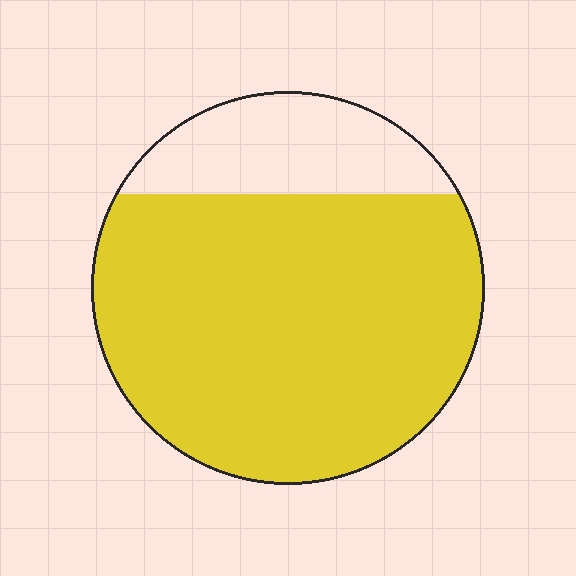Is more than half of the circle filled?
Yes.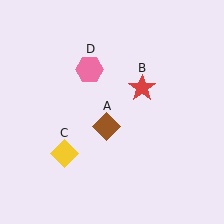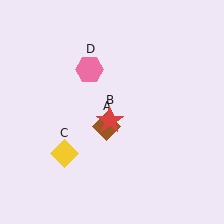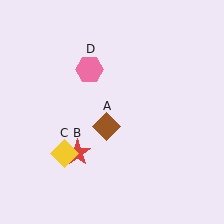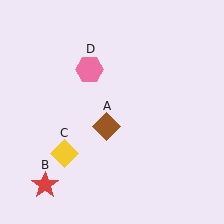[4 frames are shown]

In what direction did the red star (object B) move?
The red star (object B) moved down and to the left.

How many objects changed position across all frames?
1 object changed position: red star (object B).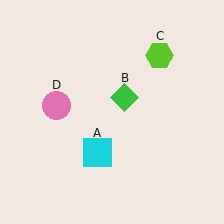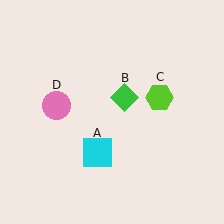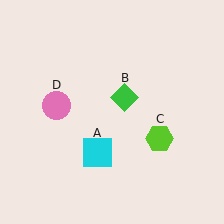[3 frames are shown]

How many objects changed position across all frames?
1 object changed position: lime hexagon (object C).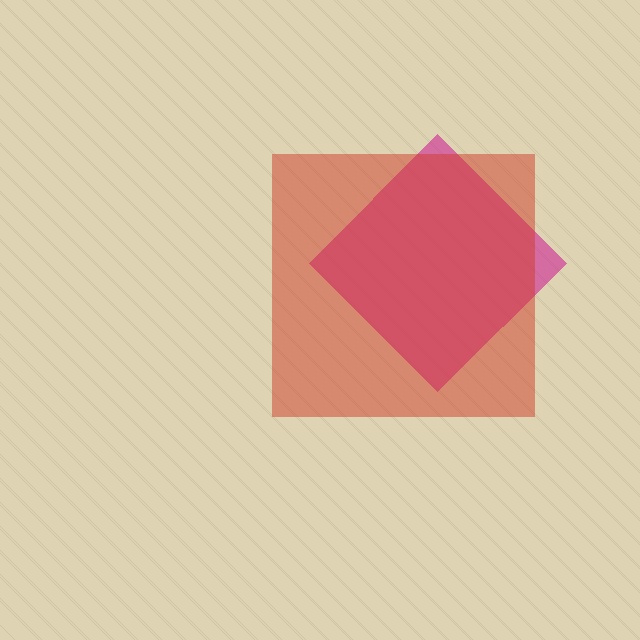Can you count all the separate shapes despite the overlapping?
Yes, there are 2 separate shapes.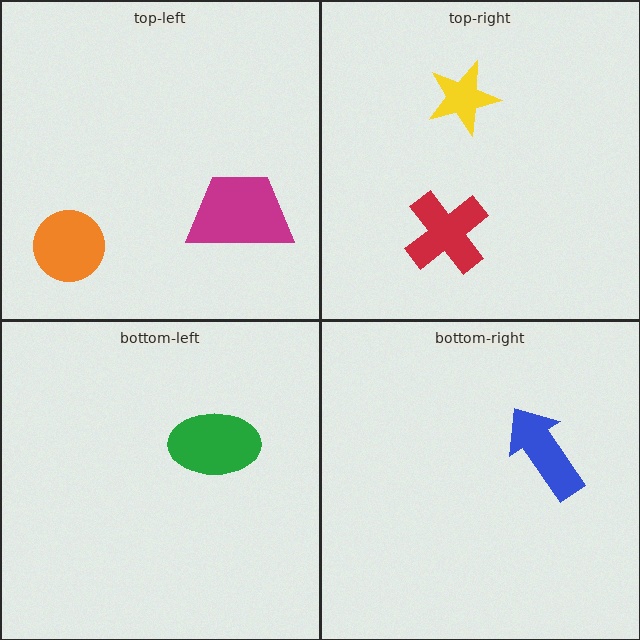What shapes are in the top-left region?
The magenta trapezoid, the orange circle.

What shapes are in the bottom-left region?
The green ellipse.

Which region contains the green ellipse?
The bottom-left region.